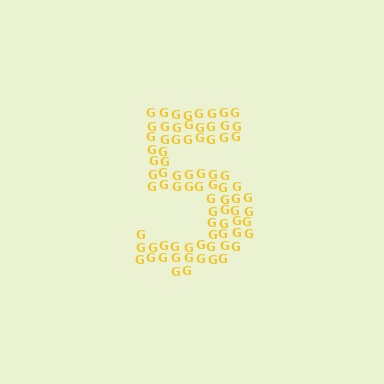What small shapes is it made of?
It is made of small letter G's.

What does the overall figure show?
The overall figure shows the digit 5.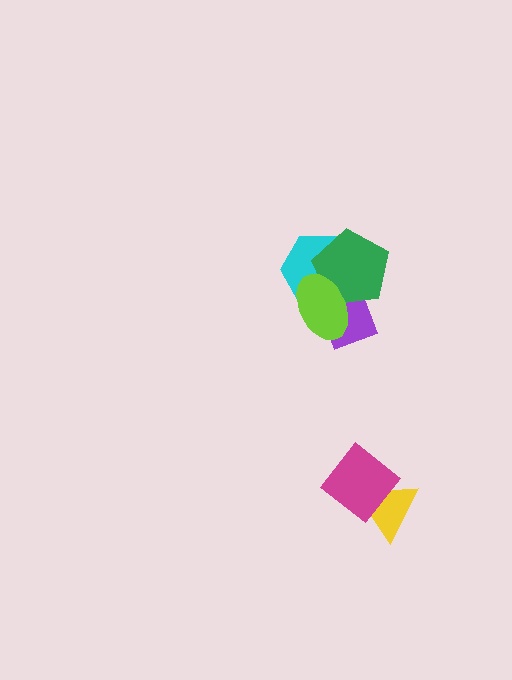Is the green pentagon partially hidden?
Yes, it is partially covered by another shape.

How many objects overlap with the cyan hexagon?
3 objects overlap with the cyan hexagon.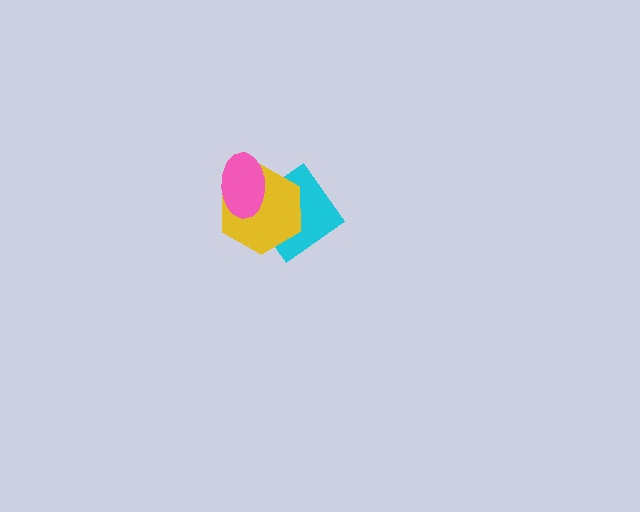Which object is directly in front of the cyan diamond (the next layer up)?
The yellow hexagon is directly in front of the cyan diamond.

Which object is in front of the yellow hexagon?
The pink ellipse is in front of the yellow hexagon.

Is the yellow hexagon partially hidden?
Yes, it is partially covered by another shape.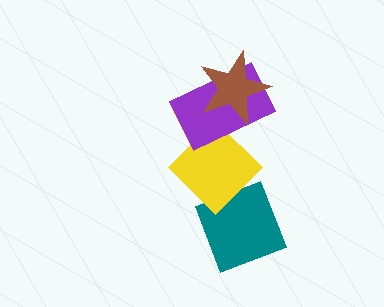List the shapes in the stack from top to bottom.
From top to bottom: the brown star, the purple rectangle, the yellow diamond, the teal diamond.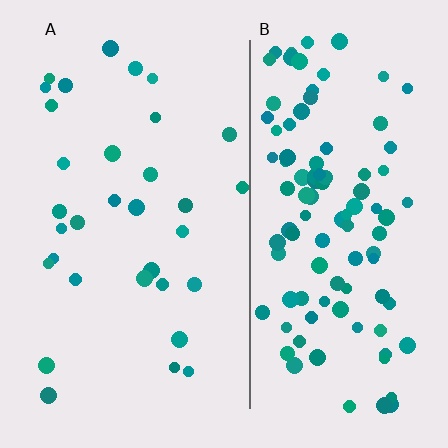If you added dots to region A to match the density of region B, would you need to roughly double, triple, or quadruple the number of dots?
Approximately triple.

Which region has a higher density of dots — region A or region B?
B (the right).